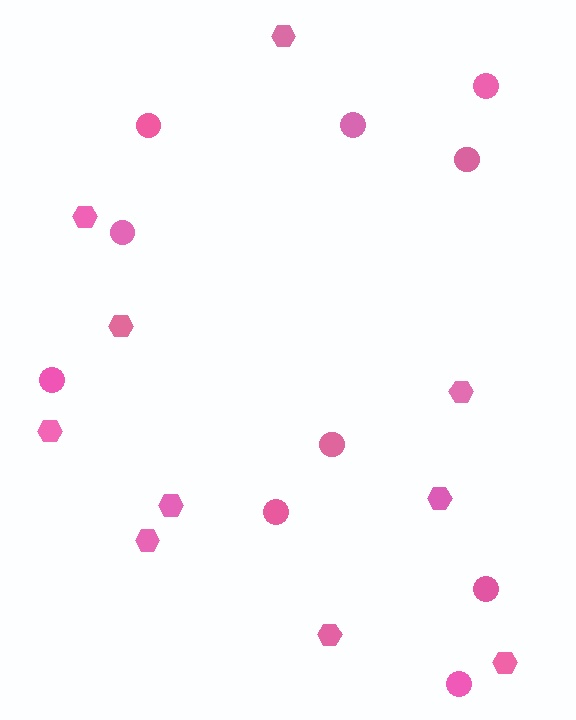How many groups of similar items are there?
There are 2 groups: one group of circles (10) and one group of hexagons (10).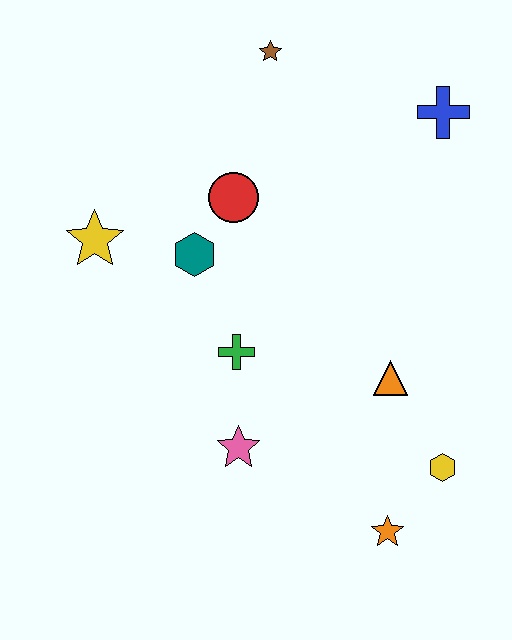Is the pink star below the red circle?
Yes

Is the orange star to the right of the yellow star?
Yes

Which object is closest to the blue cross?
The brown star is closest to the blue cross.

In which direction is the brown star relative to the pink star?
The brown star is above the pink star.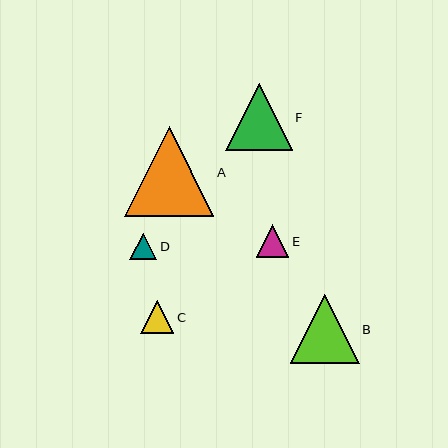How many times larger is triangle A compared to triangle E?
Triangle A is approximately 2.7 times the size of triangle E.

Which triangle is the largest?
Triangle A is the largest with a size of approximately 89 pixels.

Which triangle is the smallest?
Triangle D is the smallest with a size of approximately 27 pixels.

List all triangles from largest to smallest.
From largest to smallest: A, B, F, C, E, D.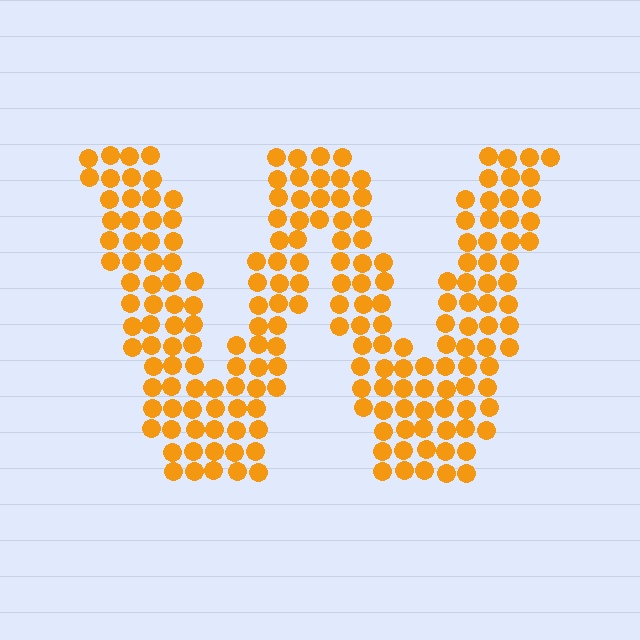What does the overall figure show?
The overall figure shows the letter W.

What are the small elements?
The small elements are circles.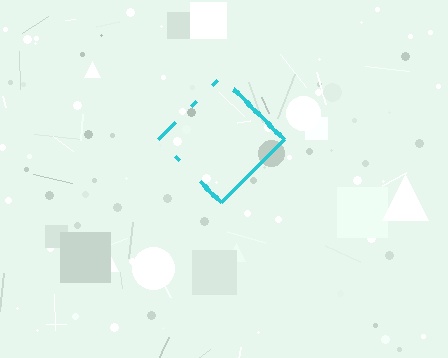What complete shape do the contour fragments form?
The contour fragments form a diamond.